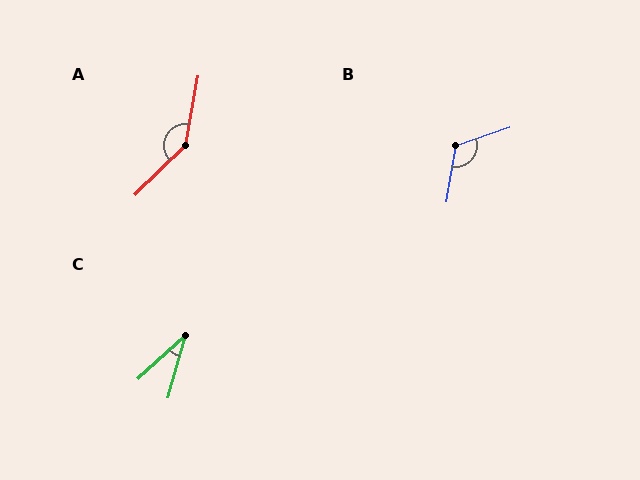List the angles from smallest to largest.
C (32°), B (118°), A (144°).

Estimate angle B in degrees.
Approximately 118 degrees.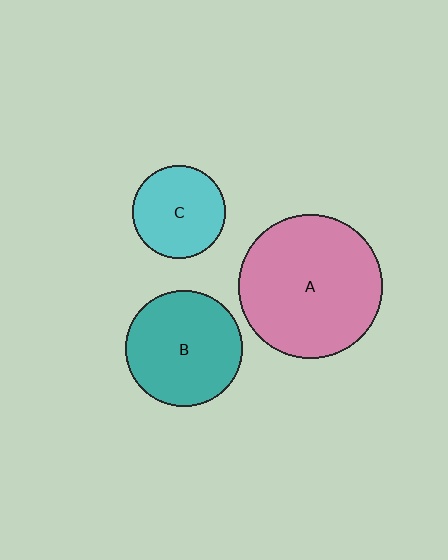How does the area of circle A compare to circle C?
Approximately 2.4 times.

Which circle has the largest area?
Circle A (pink).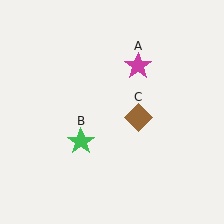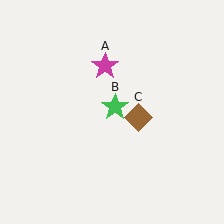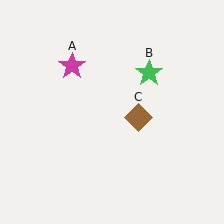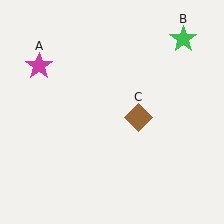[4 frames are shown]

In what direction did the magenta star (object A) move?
The magenta star (object A) moved left.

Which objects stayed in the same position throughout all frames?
Brown diamond (object C) remained stationary.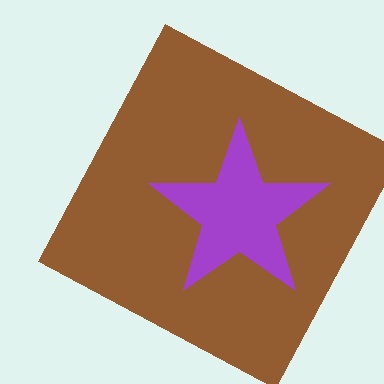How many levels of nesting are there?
2.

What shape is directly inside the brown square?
The purple star.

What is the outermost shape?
The brown square.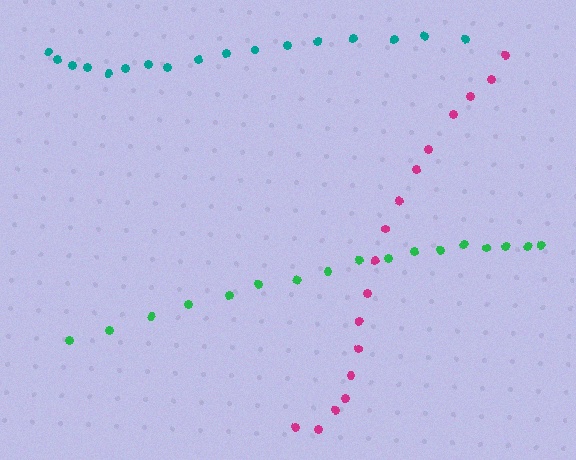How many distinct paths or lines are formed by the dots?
There are 3 distinct paths.